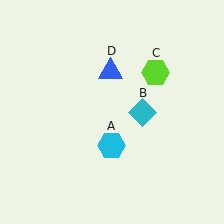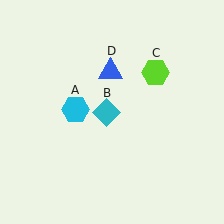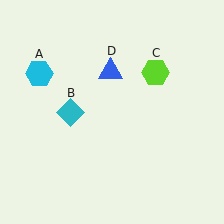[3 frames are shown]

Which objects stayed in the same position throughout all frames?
Lime hexagon (object C) and blue triangle (object D) remained stationary.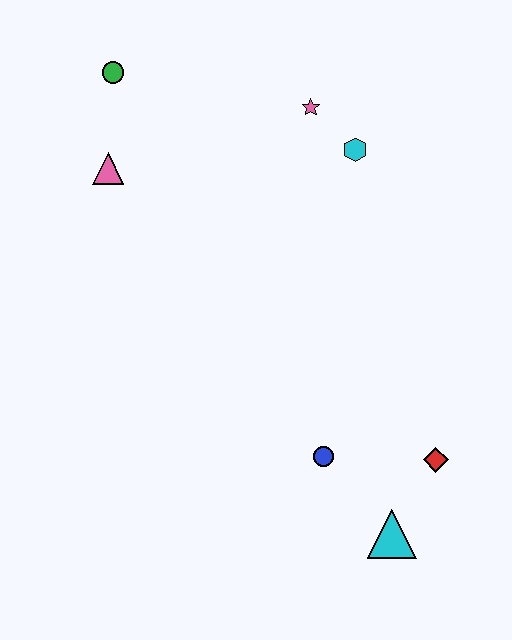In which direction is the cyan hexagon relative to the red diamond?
The cyan hexagon is above the red diamond.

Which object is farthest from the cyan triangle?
The green circle is farthest from the cyan triangle.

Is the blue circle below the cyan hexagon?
Yes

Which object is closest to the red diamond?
The cyan triangle is closest to the red diamond.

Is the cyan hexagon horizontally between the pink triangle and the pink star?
No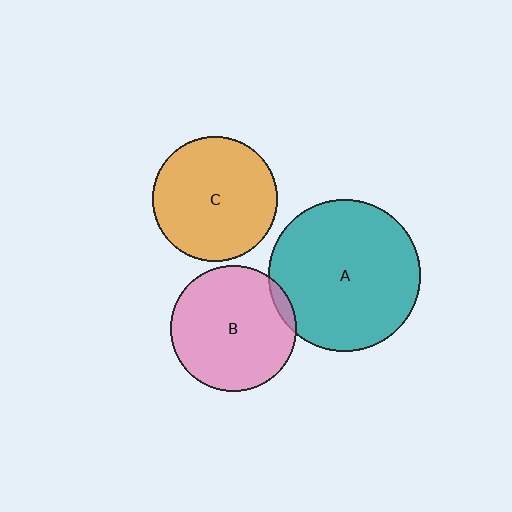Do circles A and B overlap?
Yes.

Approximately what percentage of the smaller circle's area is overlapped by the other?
Approximately 5%.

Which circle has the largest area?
Circle A (teal).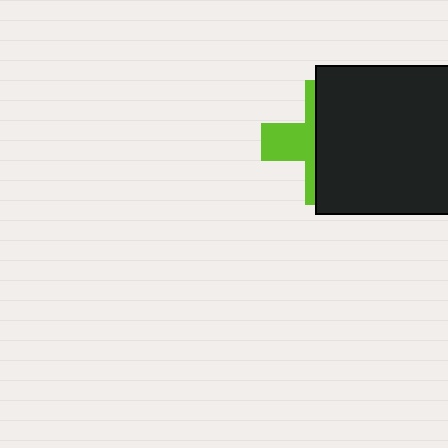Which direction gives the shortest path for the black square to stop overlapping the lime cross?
Moving right gives the shortest separation.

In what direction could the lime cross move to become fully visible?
The lime cross could move left. That would shift it out from behind the black square entirely.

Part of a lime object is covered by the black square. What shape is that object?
It is a cross.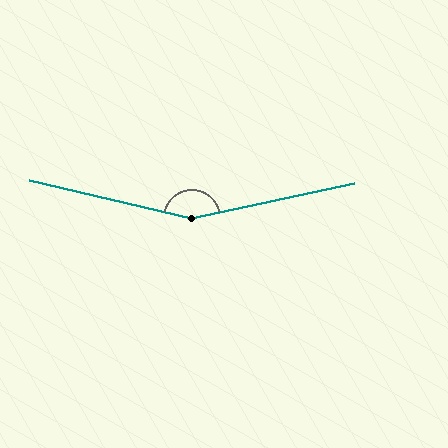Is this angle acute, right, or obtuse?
It is obtuse.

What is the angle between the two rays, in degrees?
Approximately 155 degrees.